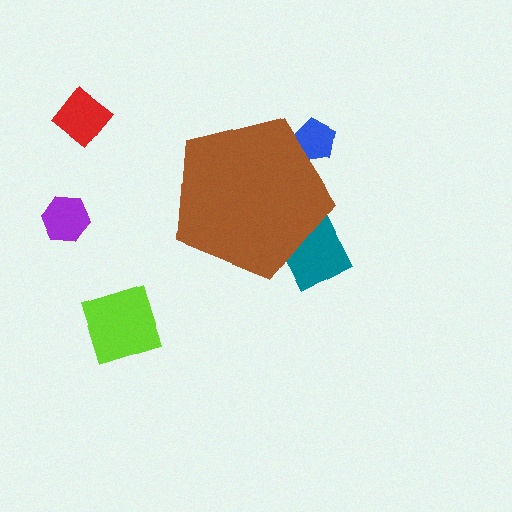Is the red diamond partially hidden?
No, the red diamond is fully visible.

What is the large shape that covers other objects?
A brown pentagon.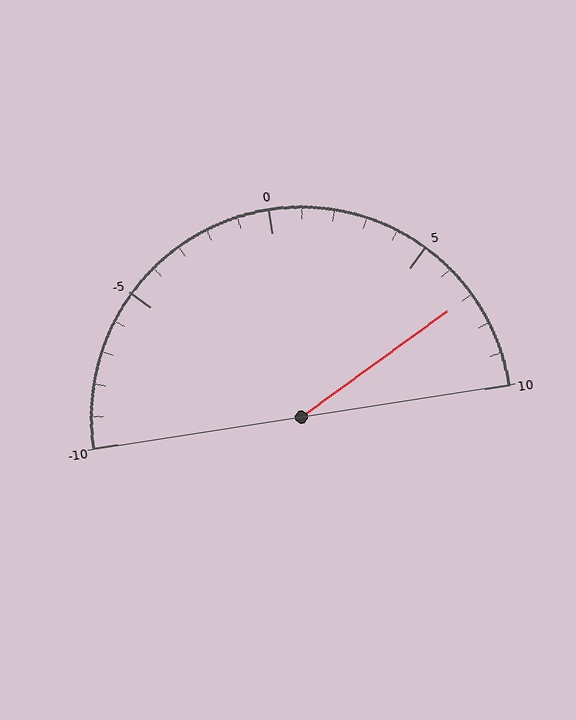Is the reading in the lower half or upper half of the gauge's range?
The reading is in the upper half of the range (-10 to 10).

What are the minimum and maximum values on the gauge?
The gauge ranges from -10 to 10.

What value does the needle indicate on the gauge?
The needle indicates approximately 7.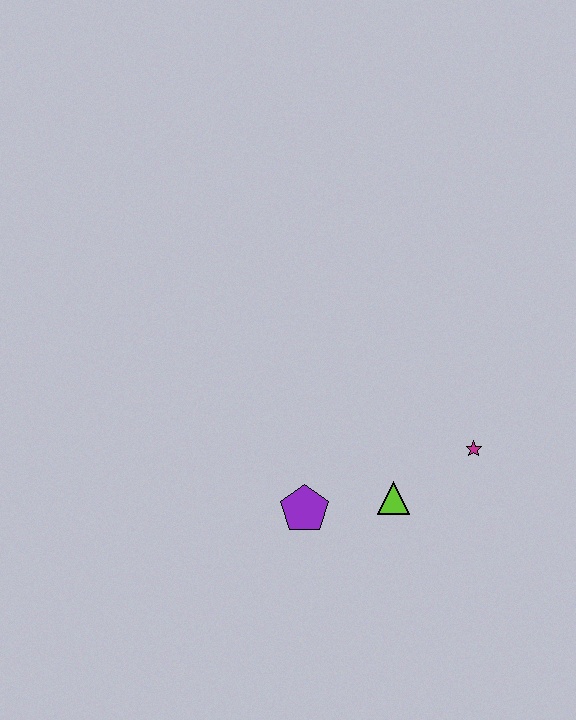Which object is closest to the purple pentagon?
The lime triangle is closest to the purple pentagon.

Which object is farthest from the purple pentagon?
The magenta star is farthest from the purple pentagon.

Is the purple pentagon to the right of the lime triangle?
No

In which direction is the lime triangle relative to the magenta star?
The lime triangle is to the left of the magenta star.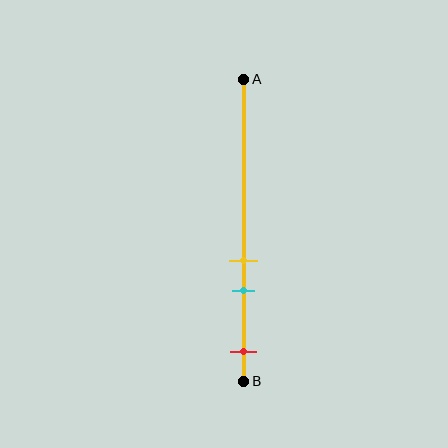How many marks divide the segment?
There are 3 marks dividing the segment.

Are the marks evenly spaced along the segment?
No, the marks are not evenly spaced.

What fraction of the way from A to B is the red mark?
The red mark is approximately 90% (0.9) of the way from A to B.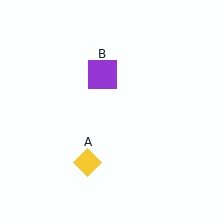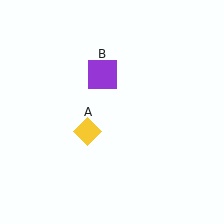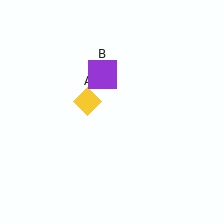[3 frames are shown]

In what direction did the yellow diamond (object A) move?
The yellow diamond (object A) moved up.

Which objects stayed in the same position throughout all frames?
Purple square (object B) remained stationary.